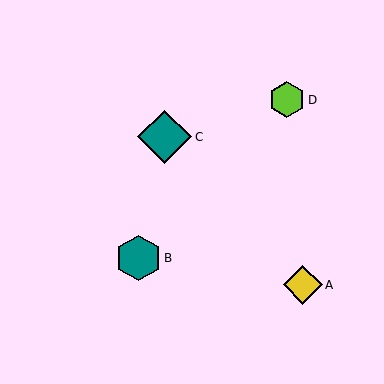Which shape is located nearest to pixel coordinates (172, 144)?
The teal diamond (labeled C) at (165, 137) is nearest to that location.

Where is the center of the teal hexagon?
The center of the teal hexagon is at (138, 258).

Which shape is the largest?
The teal diamond (labeled C) is the largest.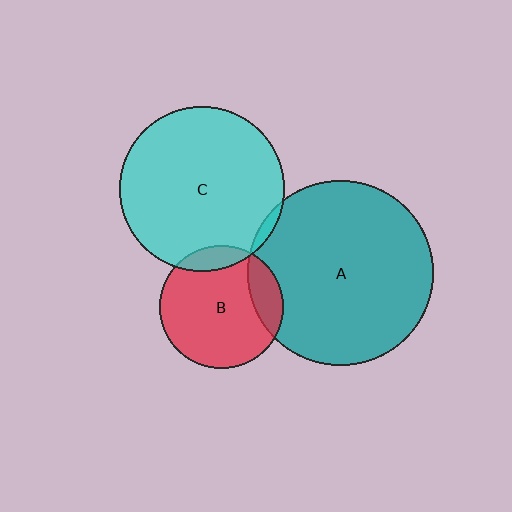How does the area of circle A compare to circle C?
Approximately 1.3 times.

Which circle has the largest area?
Circle A (teal).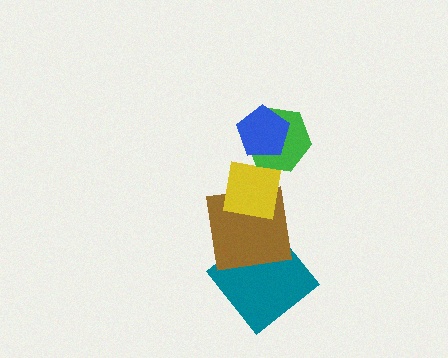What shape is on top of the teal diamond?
The brown square is on top of the teal diamond.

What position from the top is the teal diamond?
The teal diamond is 5th from the top.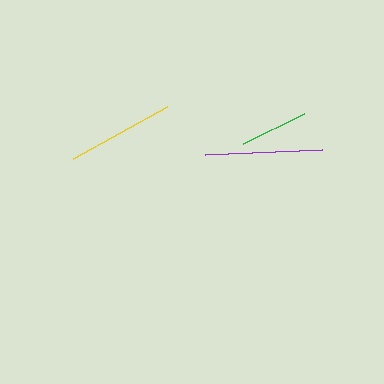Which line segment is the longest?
The purple line is the longest at approximately 117 pixels.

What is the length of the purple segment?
The purple segment is approximately 117 pixels long.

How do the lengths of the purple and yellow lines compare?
The purple and yellow lines are approximately the same length.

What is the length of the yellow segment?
The yellow segment is approximately 108 pixels long.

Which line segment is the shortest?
The green line is the shortest at approximately 68 pixels.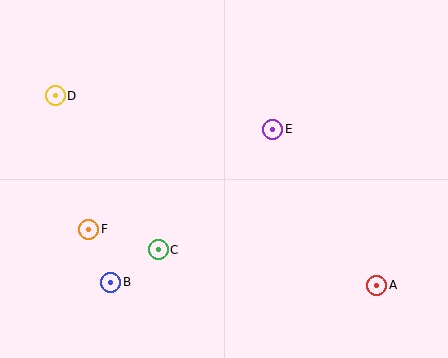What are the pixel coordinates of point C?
Point C is at (158, 250).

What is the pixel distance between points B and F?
The distance between B and F is 58 pixels.